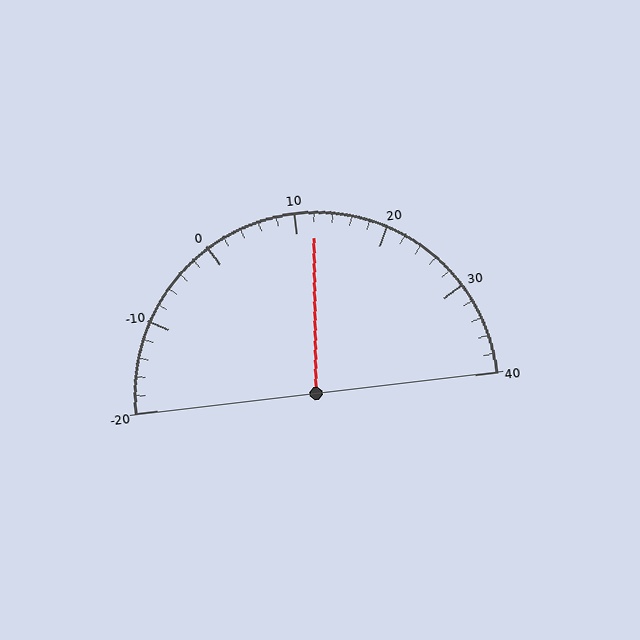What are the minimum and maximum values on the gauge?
The gauge ranges from -20 to 40.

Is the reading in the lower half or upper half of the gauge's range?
The reading is in the upper half of the range (-20 to 40).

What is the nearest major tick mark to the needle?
The nearest major tick mark is 10.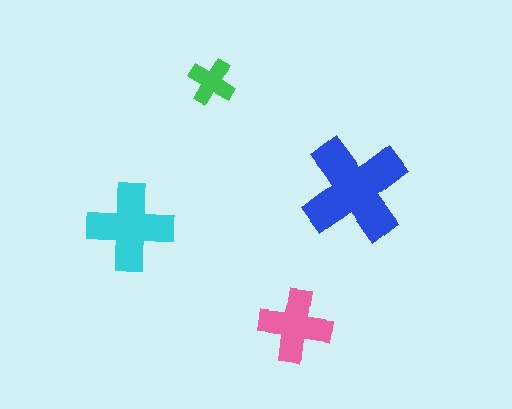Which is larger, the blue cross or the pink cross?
The blue one.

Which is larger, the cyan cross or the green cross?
The cyan one.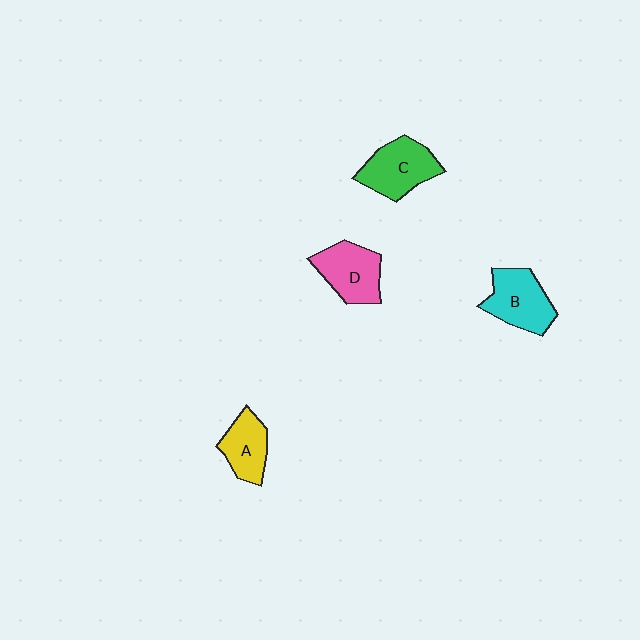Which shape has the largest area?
Shape C (green).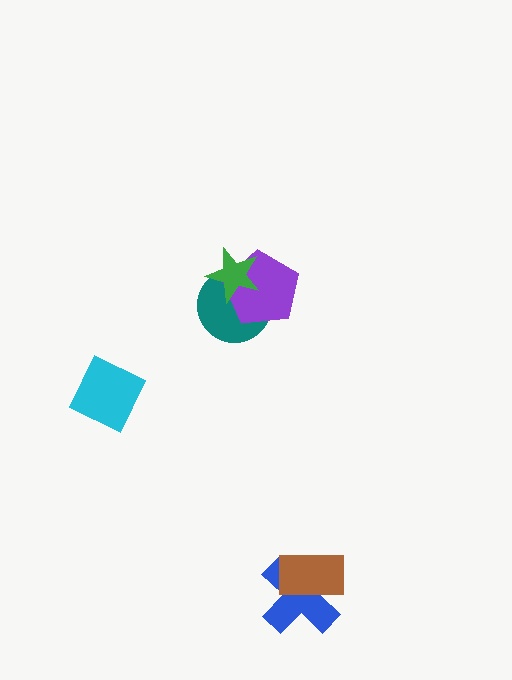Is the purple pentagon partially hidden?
Yes, it is partially covered by another shape.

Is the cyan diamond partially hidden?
No, no other shape covers it.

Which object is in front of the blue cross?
The brown rectangle is in front of the blue cross.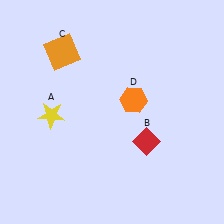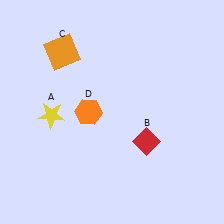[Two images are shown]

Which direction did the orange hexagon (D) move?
The orange hexagon (D) moved left.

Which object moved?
The orange hexagon (D) moved left.